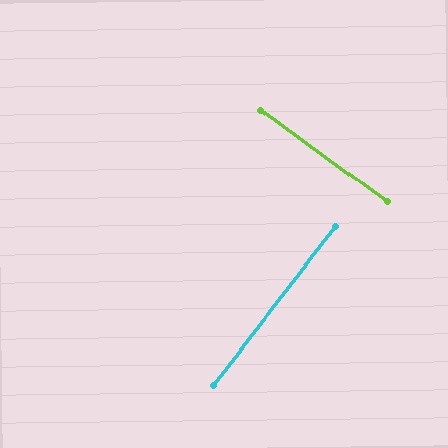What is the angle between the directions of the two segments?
Approximately 88 degrees.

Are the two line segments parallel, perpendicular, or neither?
Perpendicular — they meet at approximately 88°.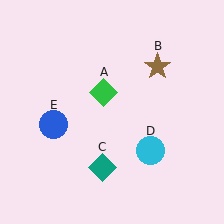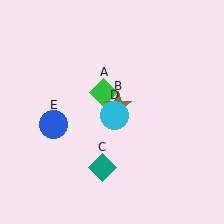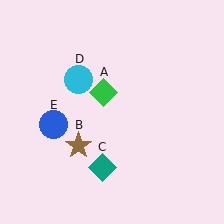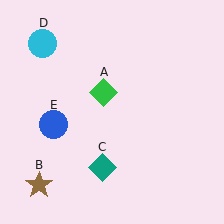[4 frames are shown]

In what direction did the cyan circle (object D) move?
The cyan circle (object D) moved up and to the left.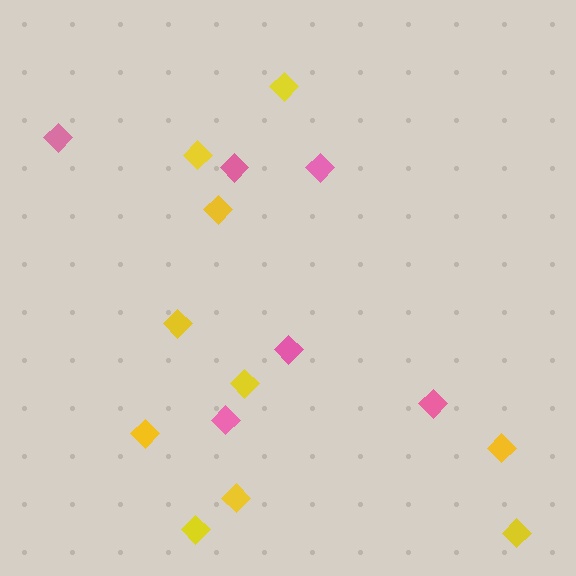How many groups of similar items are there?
There are 2 groups: one group of yellow diamonds (10) and one group of pink diamonds (6).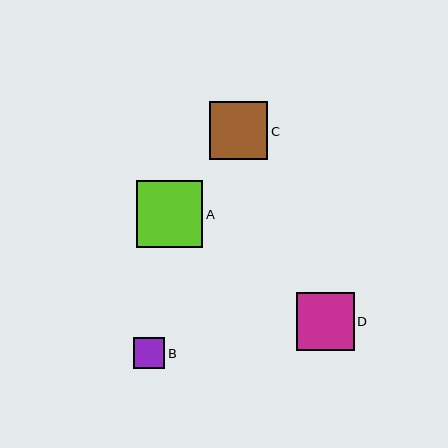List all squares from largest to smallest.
From largest to smallest: A, D, C, B.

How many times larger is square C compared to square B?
Square C is approximately 1.9 times the size of square B.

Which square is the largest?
Square A is the largest with a size of approximately 67 pixels.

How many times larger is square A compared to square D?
Square A is approximately 1.1 times the size of square D.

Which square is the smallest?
Square B is the smallest with a size of approximately 31 pixels.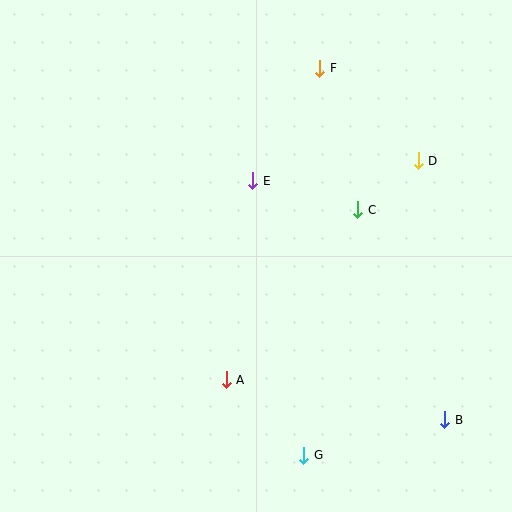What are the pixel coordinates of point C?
Point C is at (358, 210).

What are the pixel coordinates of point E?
Point E is at (253, 181).